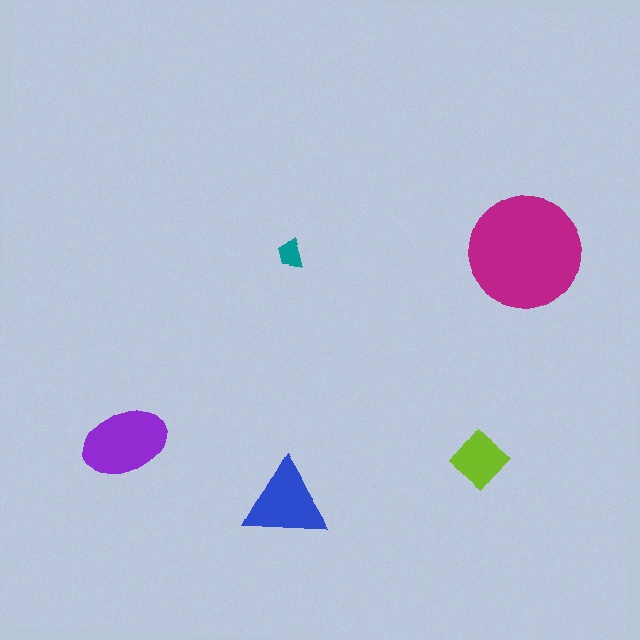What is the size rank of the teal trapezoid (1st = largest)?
5th.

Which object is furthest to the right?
The magenta circle is rightmost.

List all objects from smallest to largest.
The teal trapezoid, the lime diamond, the blue triangle, the purple ellipse, the magenta circle.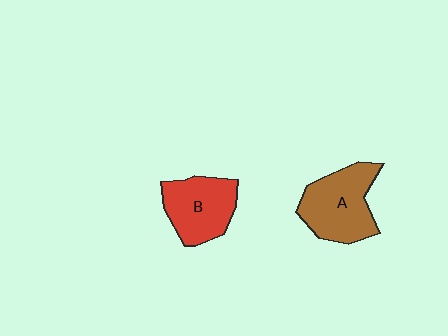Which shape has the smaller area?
Shape B (red).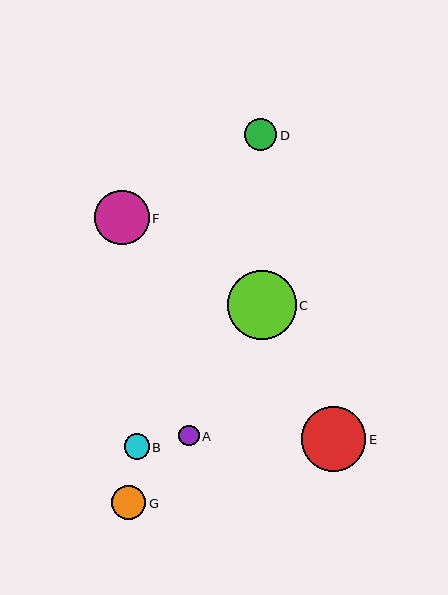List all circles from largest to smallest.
From largest to smallest: C, E, F, G, D, B, A.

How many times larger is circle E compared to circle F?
Circle E is approximately 1.2 times the size of circle F.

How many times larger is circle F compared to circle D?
Circle F is approximately 1.7 times the size of circle D.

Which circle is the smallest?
Circle A is the smallest with a size of approximately 20 pixels.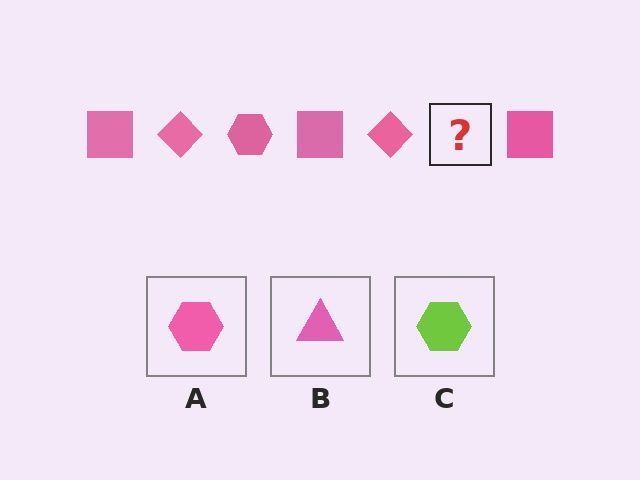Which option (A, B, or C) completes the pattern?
A.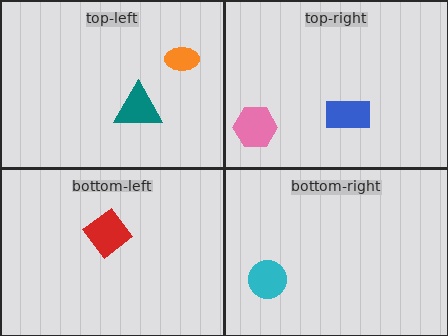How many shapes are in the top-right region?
2.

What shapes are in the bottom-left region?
The red diamond.